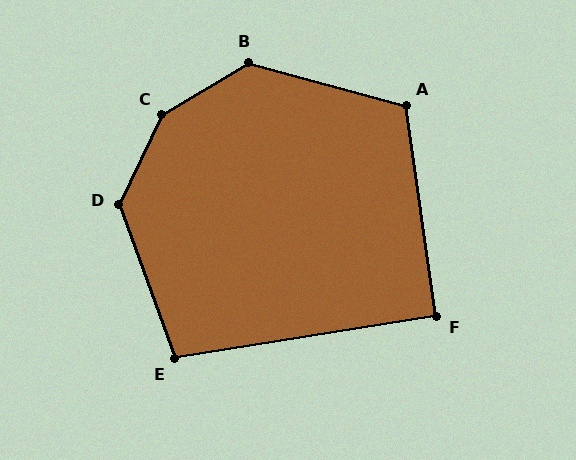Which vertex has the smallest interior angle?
F, at approximately 91 degrees.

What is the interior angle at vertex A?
Approximately 113 degrees (obtuse).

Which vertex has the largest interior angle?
C, at approximately 146 degrees.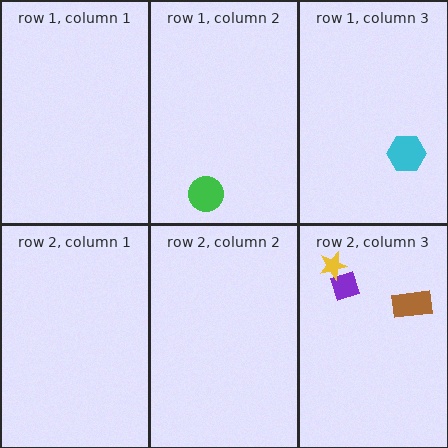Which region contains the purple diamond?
The row 2, column 3 region.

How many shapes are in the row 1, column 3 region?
1.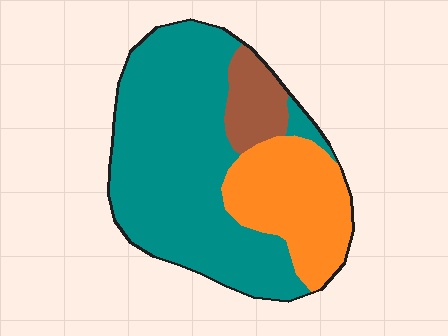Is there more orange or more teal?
Teal.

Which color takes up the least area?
Brown, at roughly 10%.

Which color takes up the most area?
Teal, at roughly 65%.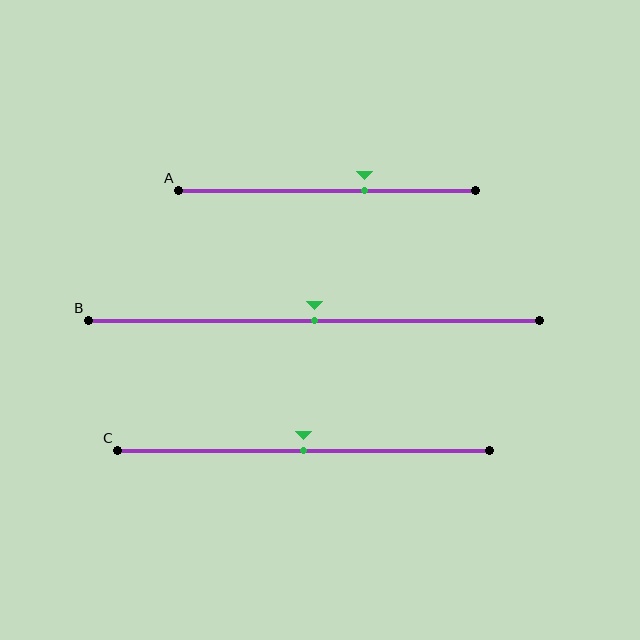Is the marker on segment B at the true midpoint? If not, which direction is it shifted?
Yes, the marker on segment B is at the true midpoint.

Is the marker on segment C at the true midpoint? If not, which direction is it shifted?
Yes, the marker on segment C is at the true midpoint.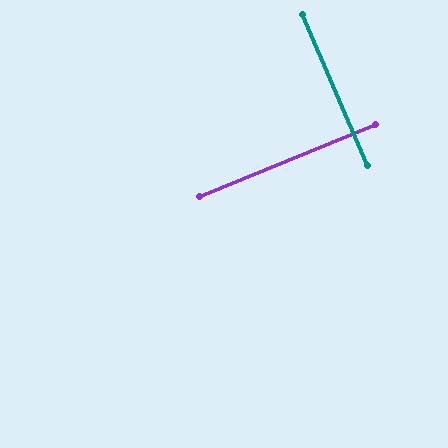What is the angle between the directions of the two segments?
Approximately 89 degrees.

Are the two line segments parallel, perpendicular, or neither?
Perpendicular — they meet at approximately 89°.